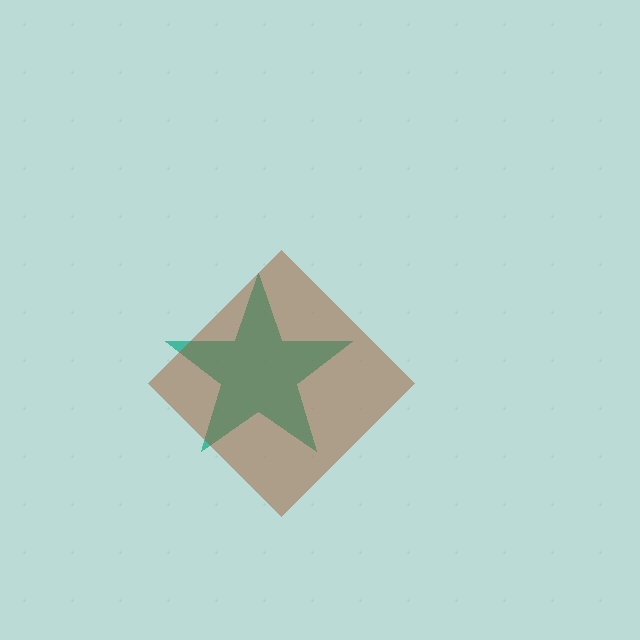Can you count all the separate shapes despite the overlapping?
Yes, there are 2 separate shapes.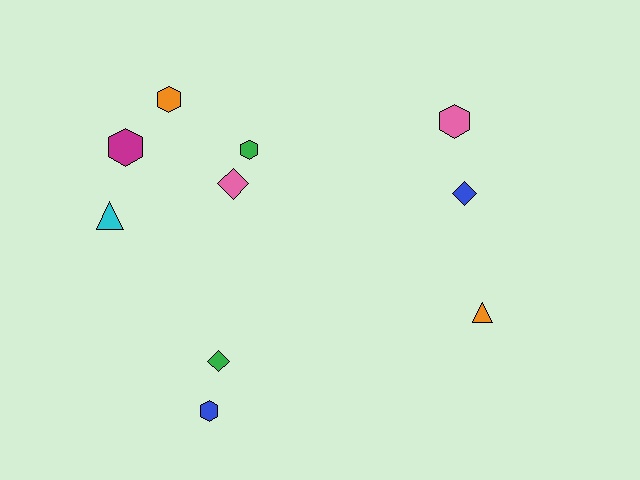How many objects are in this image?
There are 10 objects.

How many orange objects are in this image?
There are 2 orange objects.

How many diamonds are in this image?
There are 3 diamonds.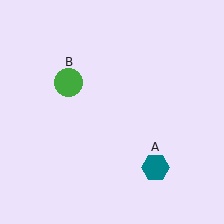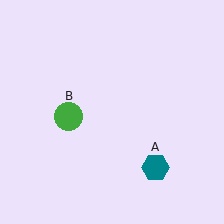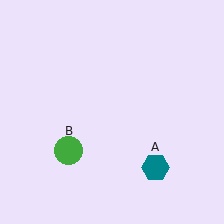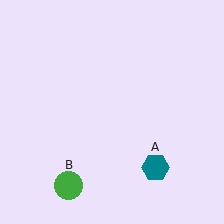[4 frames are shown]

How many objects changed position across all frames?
1 object changed position: green circle (object B).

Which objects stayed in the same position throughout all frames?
Teal hexagon (object A) remained stationary.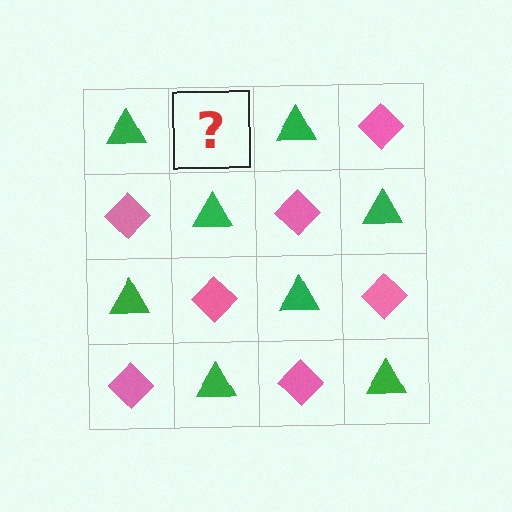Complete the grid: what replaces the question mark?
The question mark should be replaced with a pink diamond.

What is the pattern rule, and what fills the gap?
The rule is that it alternates green triangle and pink diamond in a checkerboard pattern. The gap should be filled with a pink diamond.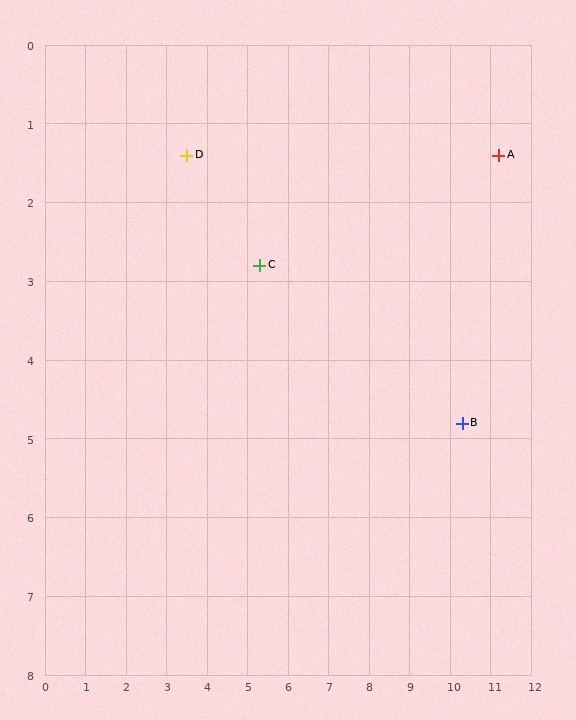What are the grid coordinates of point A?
Point A is at approximately (11.2, 1.4).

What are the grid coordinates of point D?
Point D is at approximately (3.5, 1.4).